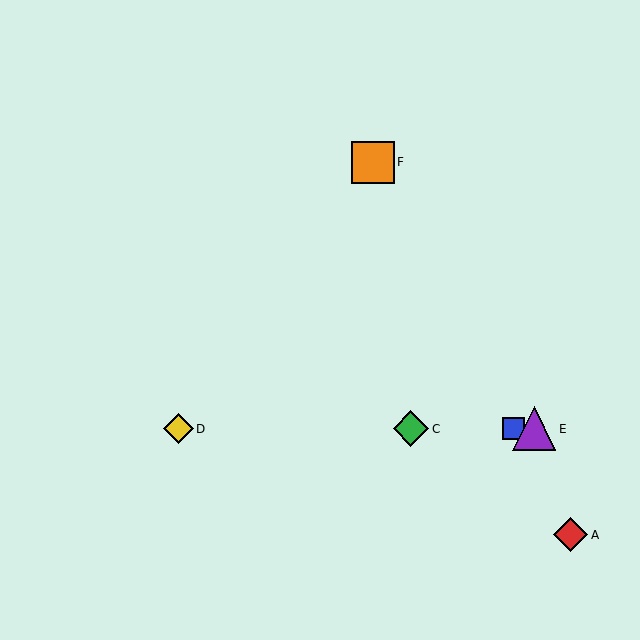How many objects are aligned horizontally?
4 objects (B, C, D, E) are aligned horizontally.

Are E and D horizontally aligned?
Yes, both are at y≈429.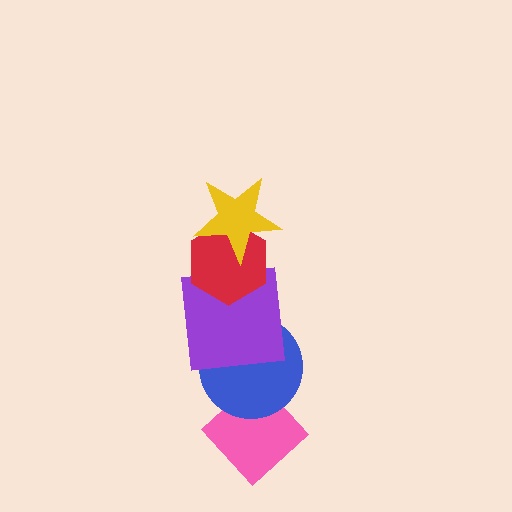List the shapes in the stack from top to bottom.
From top to bottom: the yellow star, the red hexagon, the purple square, the blue circle, the pink diamond.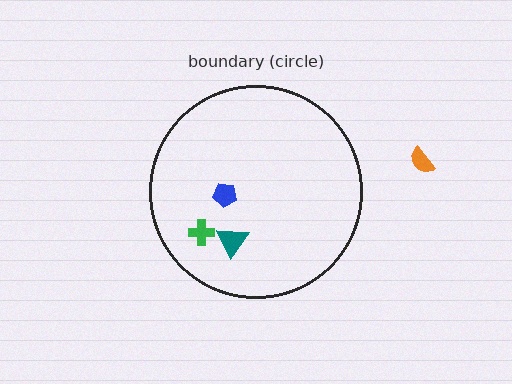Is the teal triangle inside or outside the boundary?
Inside.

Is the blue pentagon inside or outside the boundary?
Inside.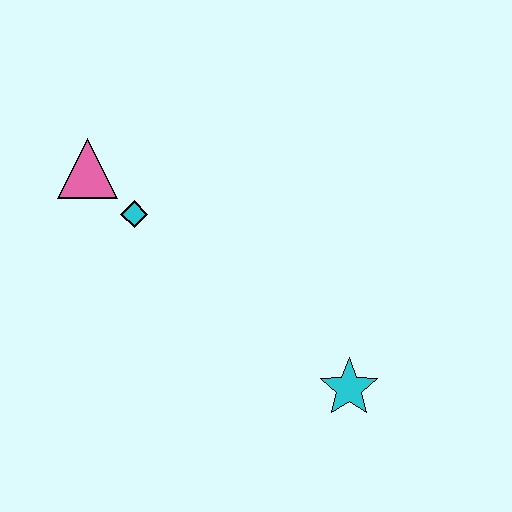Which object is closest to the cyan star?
The cyan diamond is closest to the cyan star.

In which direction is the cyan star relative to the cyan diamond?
The cyan star is to the right of the cyan diamond.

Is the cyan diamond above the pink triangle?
No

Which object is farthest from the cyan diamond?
The cyan star is farthest from the cyan diamond.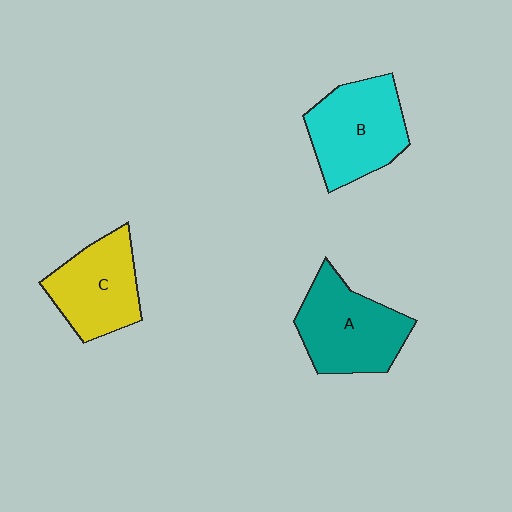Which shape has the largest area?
Shape A (teal).